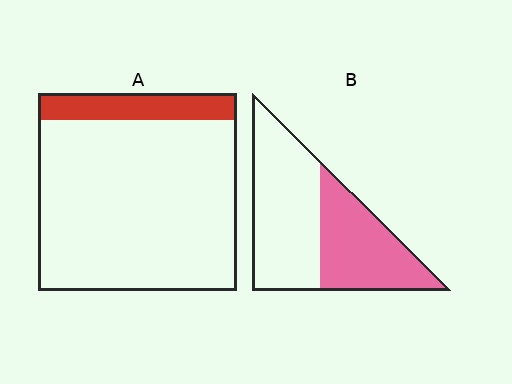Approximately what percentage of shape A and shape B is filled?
A is approximately 15% and B is approximately 45%.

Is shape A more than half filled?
No.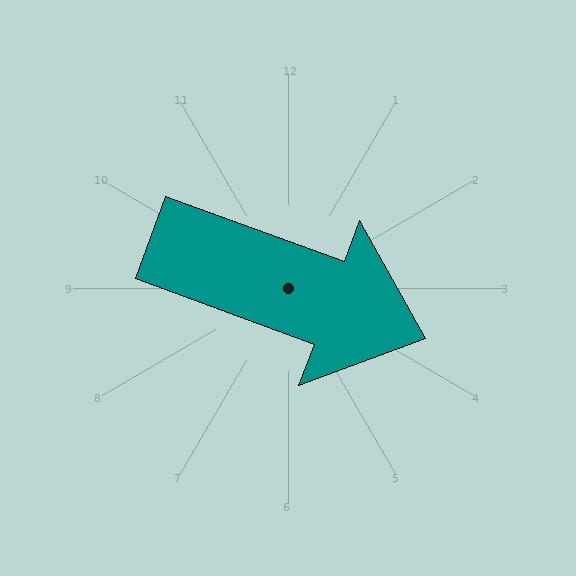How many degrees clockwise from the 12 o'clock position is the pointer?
Approximately 110 degrees.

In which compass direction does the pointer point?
East.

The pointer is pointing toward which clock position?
Roughly 4 o'clock.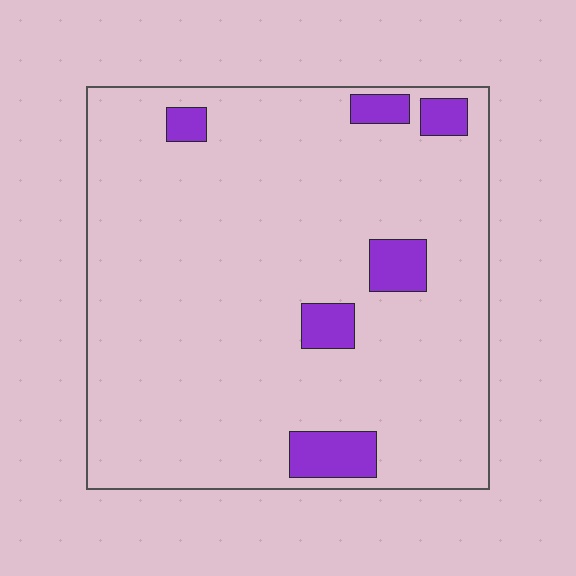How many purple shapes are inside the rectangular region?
6.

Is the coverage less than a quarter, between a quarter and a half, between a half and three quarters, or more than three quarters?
Less than a quarter.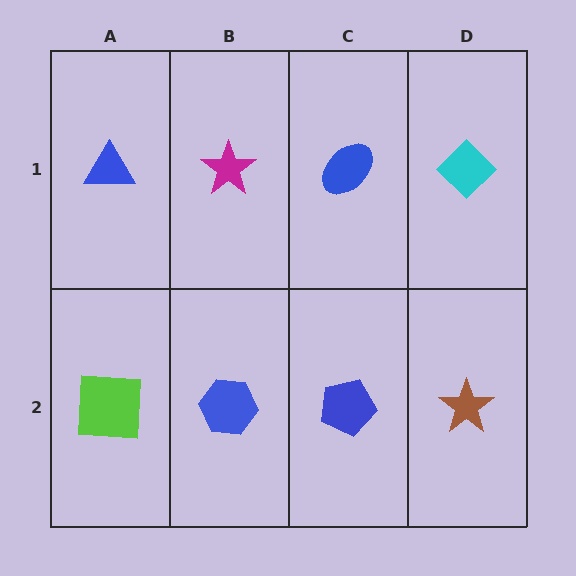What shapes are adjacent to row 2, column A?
A blue triangle (row 1, column A), a blue hexagon (row 2, column B).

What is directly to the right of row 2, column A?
A blue hexagon.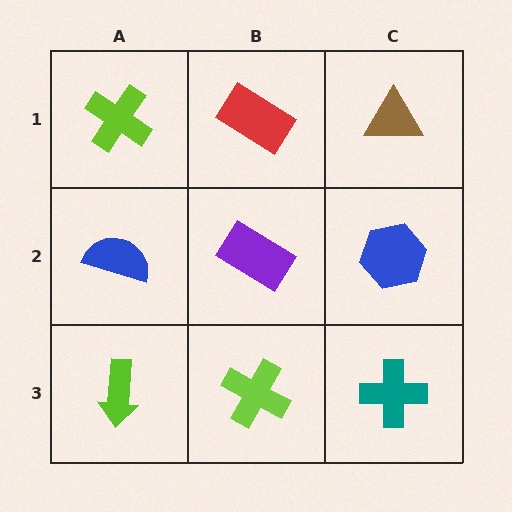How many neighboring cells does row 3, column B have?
3.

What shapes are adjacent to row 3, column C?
A blue hexagon (row 2, column C), a lime cross (row 3, column B).